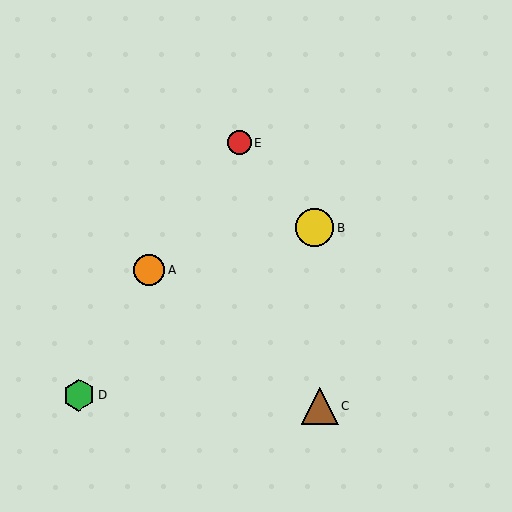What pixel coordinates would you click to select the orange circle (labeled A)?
Click at (149, 270) to select the orange circle A.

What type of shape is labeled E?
Shape E is a red circle.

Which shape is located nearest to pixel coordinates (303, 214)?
The yellow circle (labeled B) at (314, 227) is nearest to that location.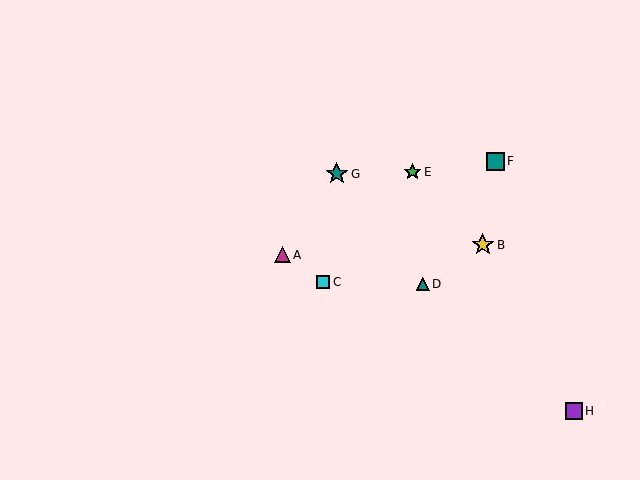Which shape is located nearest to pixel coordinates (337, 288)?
The cyan square (labeled C) at (323, 282) is nearest to that location.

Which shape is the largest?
The teal star (labeled G) is the largest.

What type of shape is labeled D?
Shape D is a teal triangle.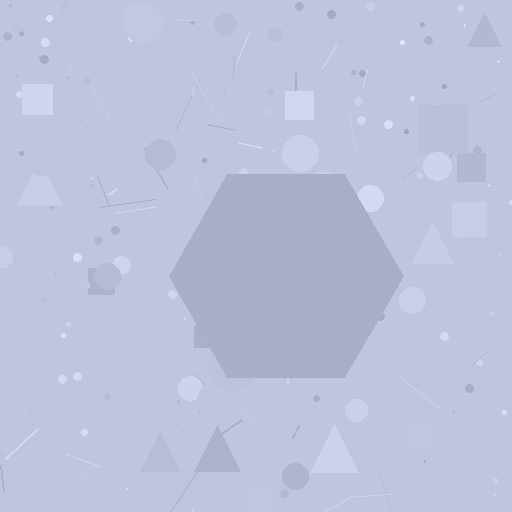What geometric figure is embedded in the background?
A hexagon is embedded in the background.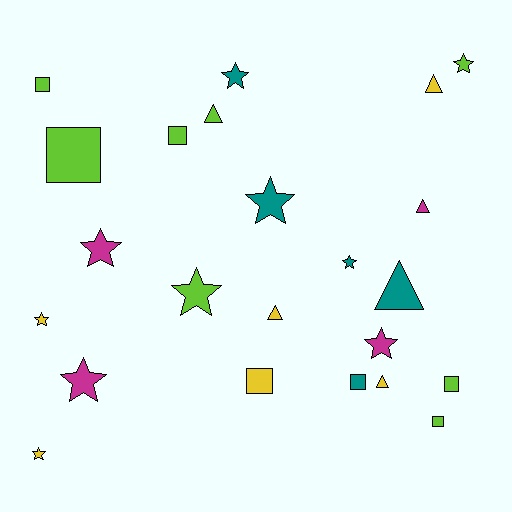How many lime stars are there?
There are 2 lime stars.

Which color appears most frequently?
Lime, with 8 objects.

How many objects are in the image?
There are 23 objects.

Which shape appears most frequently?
Star, with 10 objects.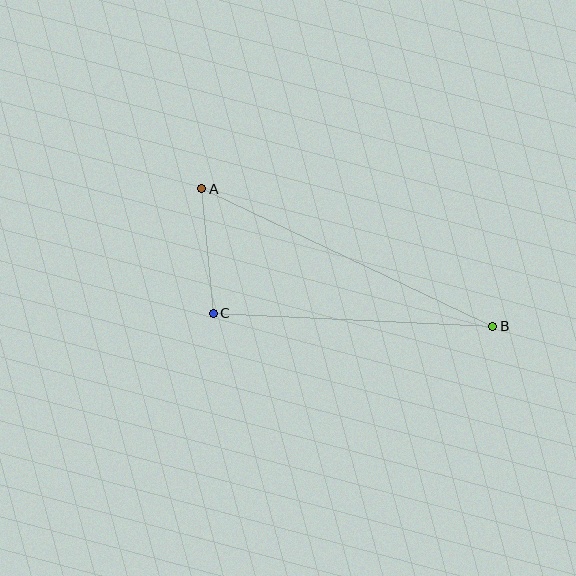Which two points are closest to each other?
Points A and C are closest to each other.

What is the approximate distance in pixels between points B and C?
The distance between B and C is approximately 280 pixels.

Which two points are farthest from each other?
Points A and B are farthest from each other.